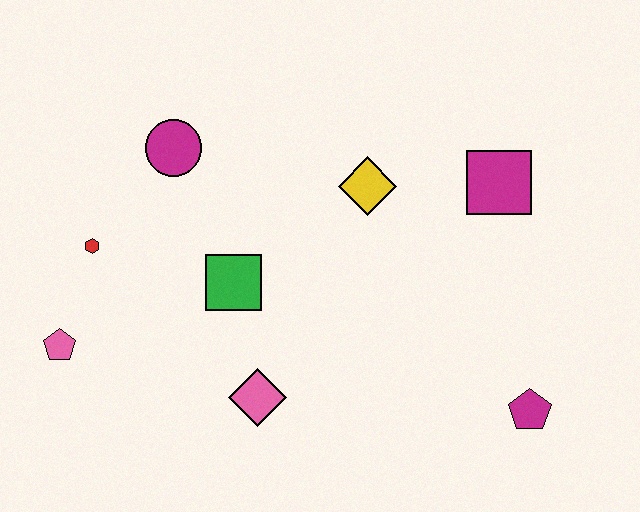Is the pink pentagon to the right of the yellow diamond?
No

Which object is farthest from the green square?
The magenta pentagon is farthest from the green square.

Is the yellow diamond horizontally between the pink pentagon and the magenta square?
Yes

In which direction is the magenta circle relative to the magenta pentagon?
The magenta circle is to the left of the magenta pentagon.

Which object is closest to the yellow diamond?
The magenta square is closest to the yellow diamond.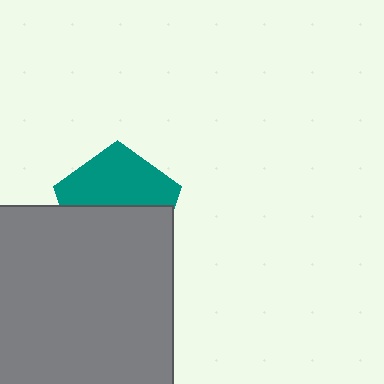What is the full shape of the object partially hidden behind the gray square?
The partially hidden object is a teal pentagon.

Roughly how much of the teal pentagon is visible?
About half of it is visible (roughly 49%).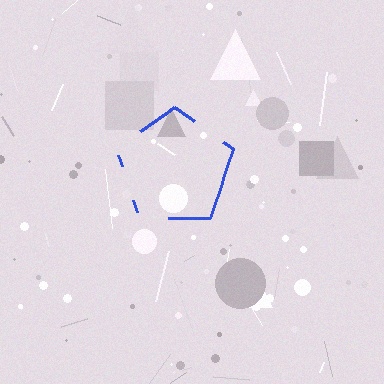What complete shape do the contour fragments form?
The contour fragments form a pentagon.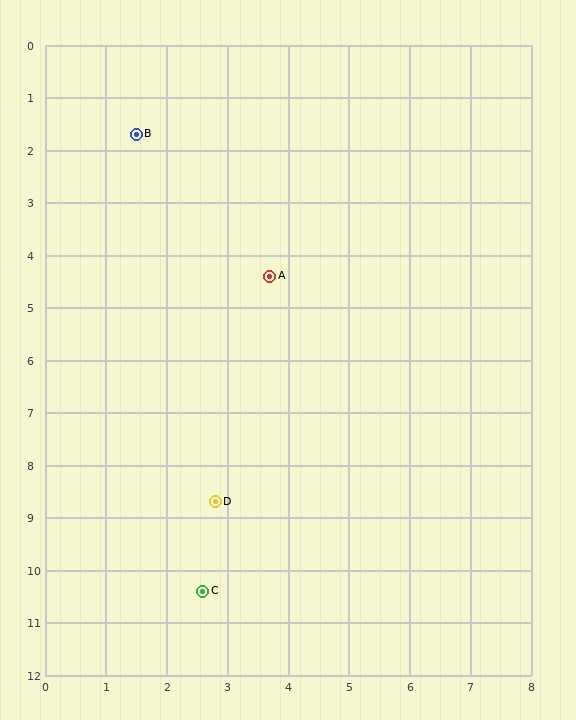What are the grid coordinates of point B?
Point B is at approximately (1.5, 1.7).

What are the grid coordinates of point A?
Point A is at approximately (3.7, 4.4).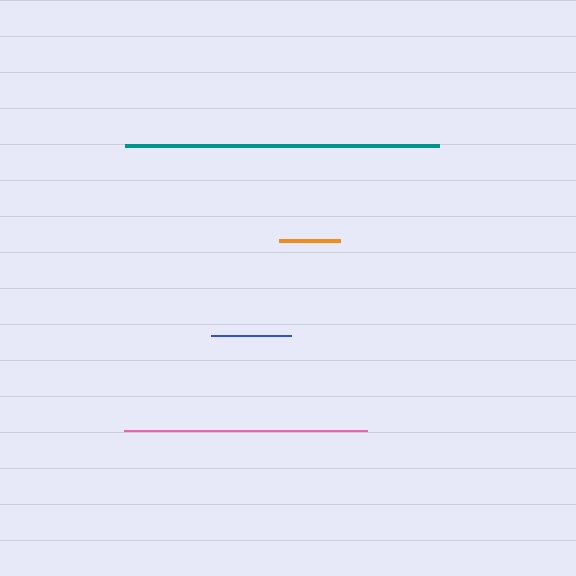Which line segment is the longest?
The teal line is the longest at approximately 314 pixels.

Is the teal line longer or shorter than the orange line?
The teal line is longer than the orange line.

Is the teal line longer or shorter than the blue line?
The teal line is longer than the blue line.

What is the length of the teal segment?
The teal segment is approximately 314 pixels long.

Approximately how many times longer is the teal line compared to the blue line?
The teal line is approximately 3.9 times the length of the blue line.